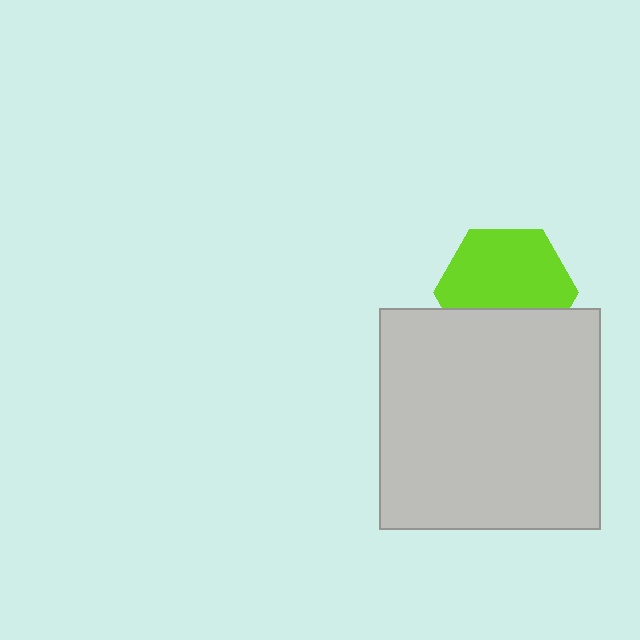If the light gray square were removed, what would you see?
You would see the complete lime hexagon.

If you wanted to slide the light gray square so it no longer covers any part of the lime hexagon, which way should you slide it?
Slide it down — that is the most direct way to separate the two shapes.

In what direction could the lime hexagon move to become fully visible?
The lime hexagon could move up. That would shift it out from behind the light gray square entirely.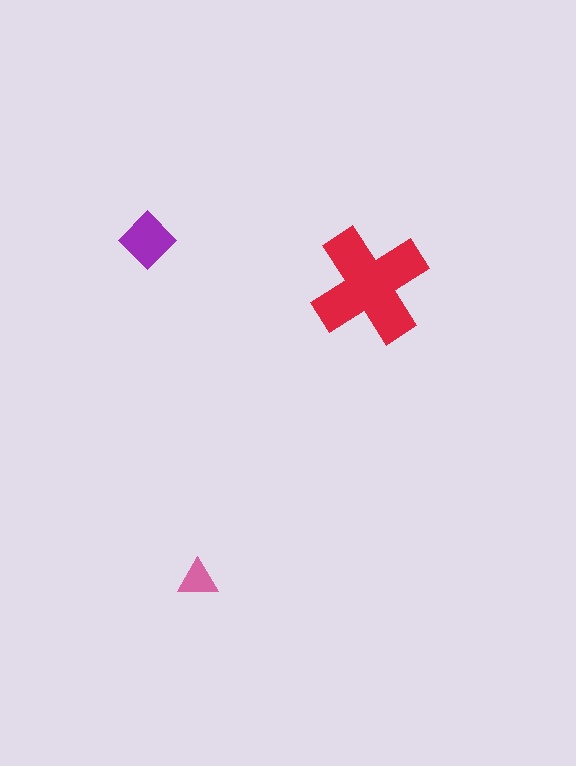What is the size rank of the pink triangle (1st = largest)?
3rd.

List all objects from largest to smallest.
The red cross, the purple diamond, the pink triangle.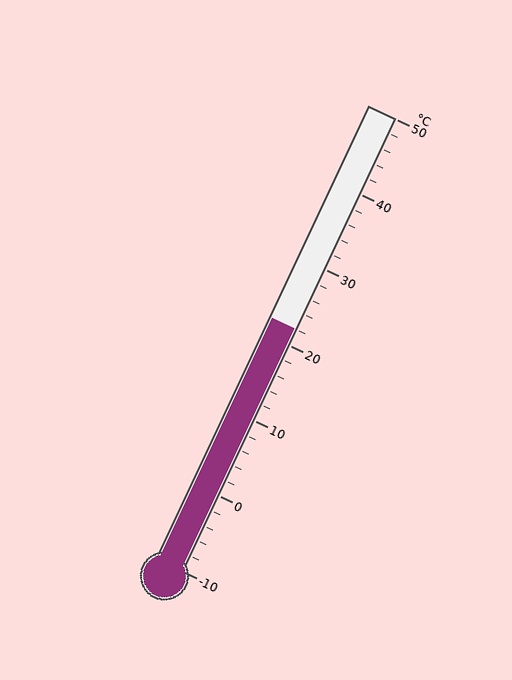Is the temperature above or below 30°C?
The temperature is below 30°C.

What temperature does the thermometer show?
The thermometer shows approximately 22°C.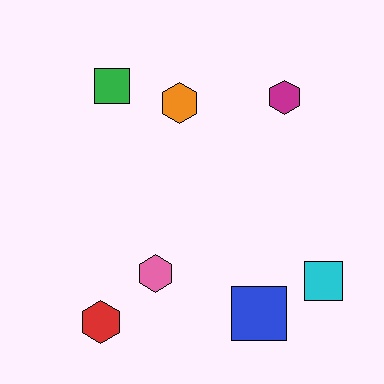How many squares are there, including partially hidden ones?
There are 3 squares.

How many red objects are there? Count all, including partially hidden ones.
There is 1 red object.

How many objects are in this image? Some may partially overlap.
There are 7 objects.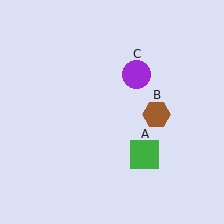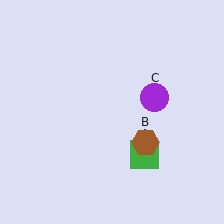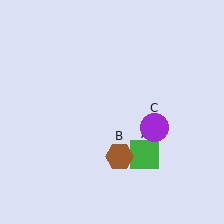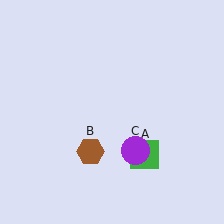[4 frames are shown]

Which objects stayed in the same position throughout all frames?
Green square (object A) remained stationary.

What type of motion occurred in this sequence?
The brown hexagon (object B), purple circle (object C) rotated clockwise around the center of the scene.